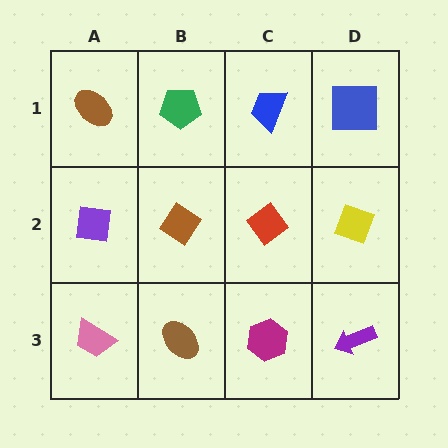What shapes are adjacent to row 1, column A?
A purple square (row 2, column A), a green pentagon (row 1, column B).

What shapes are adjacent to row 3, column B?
A brown diamond (row 2, column B), a pink trapezoid (row 3, column A), a magenta hexagon (row 3, column C).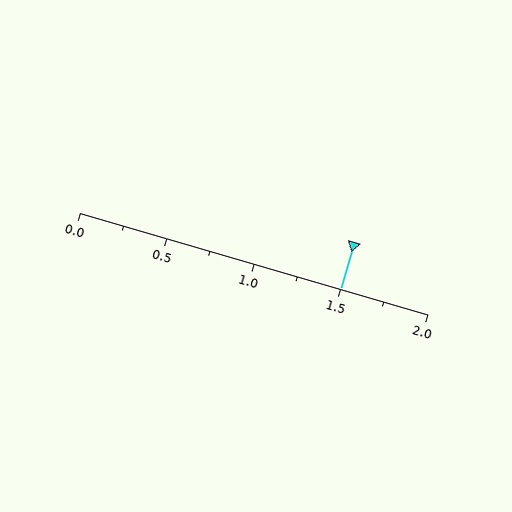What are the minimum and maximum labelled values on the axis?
The axis runs from 0.0 to 2.0.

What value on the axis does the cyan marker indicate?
The marker indicates approximately 1.5.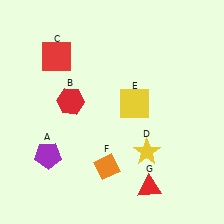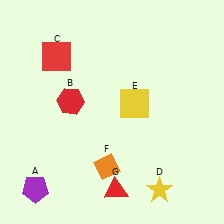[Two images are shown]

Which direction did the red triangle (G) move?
The red triangle (G) moved left.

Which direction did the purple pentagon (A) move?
The purple pentagon (A) moved down.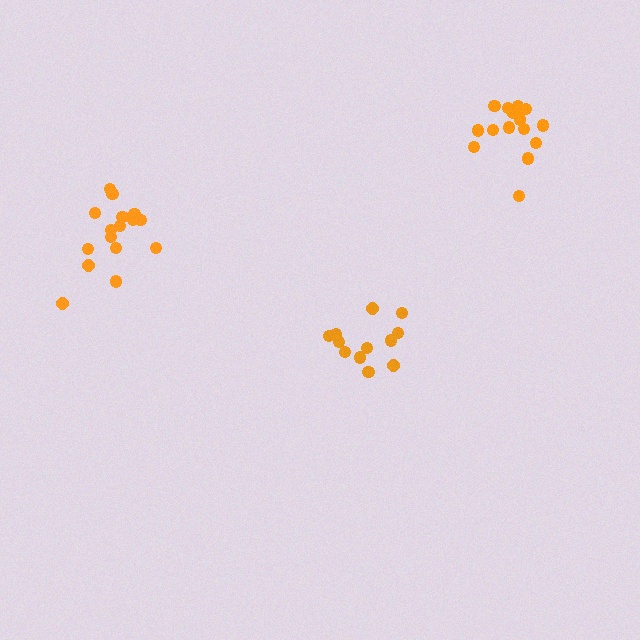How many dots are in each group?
Group 1: 12 dots, Group 2: 16 dots, Group 3: 17 dots (45 total).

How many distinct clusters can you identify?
There are 3 distinct clusters.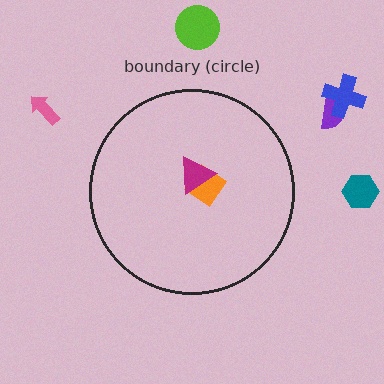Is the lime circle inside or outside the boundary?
Outside.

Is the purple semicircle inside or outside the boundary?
Outside.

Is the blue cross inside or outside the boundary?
Outside.